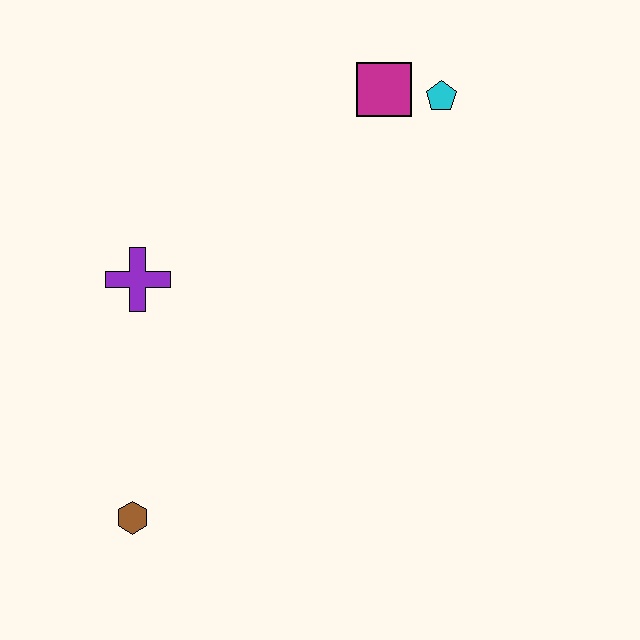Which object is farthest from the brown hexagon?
The cyan pentagon is farthest from the brown hexagon.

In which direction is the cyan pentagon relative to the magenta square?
The cyan pentagon is to the right of the magenta square.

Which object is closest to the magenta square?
The cyan pentagon is closest to the magenta square.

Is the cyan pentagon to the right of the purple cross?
Yes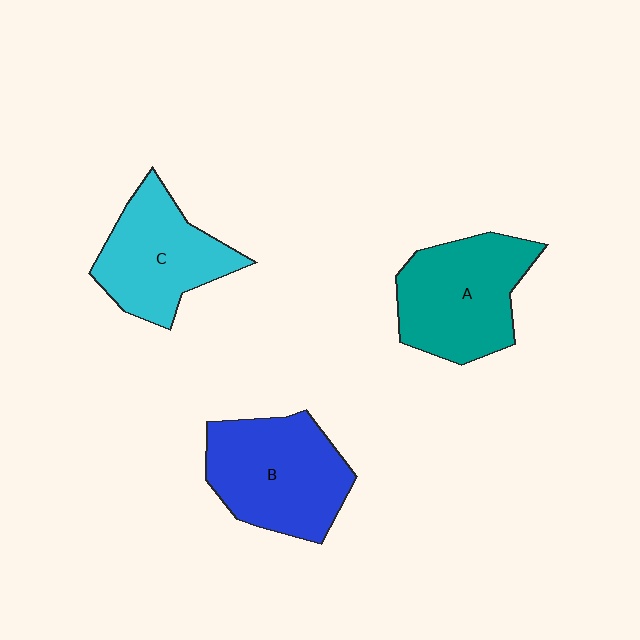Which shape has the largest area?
Shape B (blue).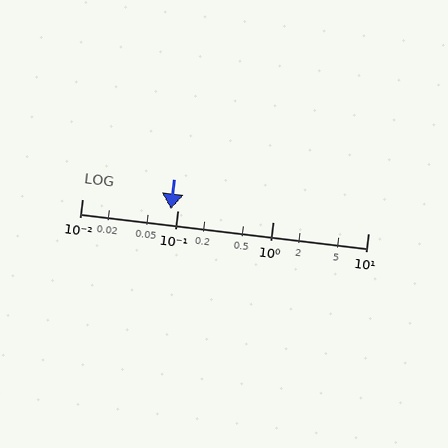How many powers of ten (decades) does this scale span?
The scale spans 3 decades, from 0.01 to 10.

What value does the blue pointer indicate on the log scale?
The pointer indicates approximately 0.086.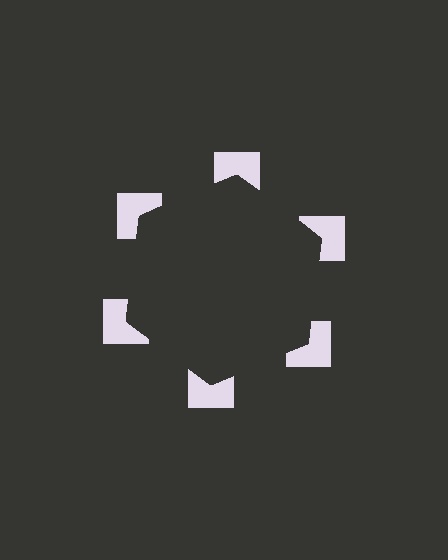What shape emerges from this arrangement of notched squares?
An illusory hexagon — its edges are inferred from the aligned wedge cuts in the notched squares, not physically drawn.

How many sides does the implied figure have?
6 sides.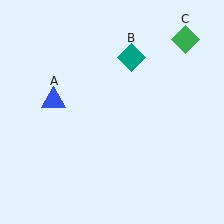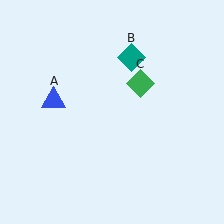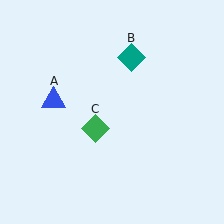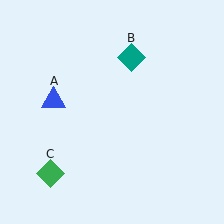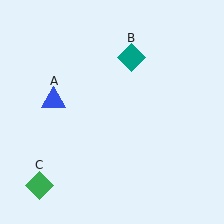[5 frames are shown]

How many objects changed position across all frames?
1 object changed position: green diamond (object C).